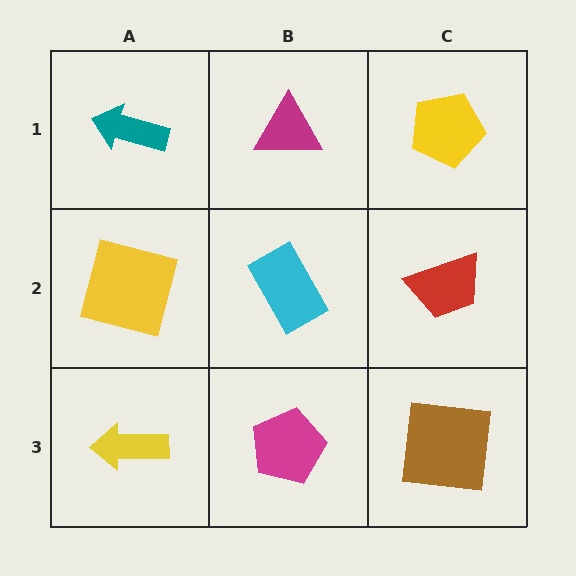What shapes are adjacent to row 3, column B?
A cyan rectangle (row 2, column B), a yellow arrow (row 3, column A), a brown square (row 3, column C).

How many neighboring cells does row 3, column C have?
2.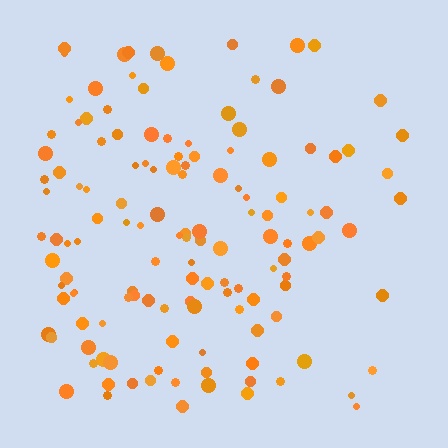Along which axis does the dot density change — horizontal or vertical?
Horizontal.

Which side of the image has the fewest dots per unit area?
The right.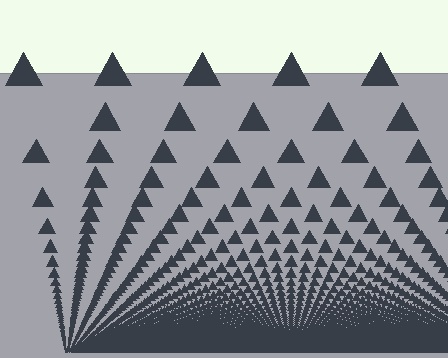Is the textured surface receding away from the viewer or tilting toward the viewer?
The surface appears to tilt toward the viewer. Texture elements get larger and sparser toward the top.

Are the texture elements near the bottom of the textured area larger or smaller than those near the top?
Smaller. The gradient is inverted — elements near the bottom are smaller and denser.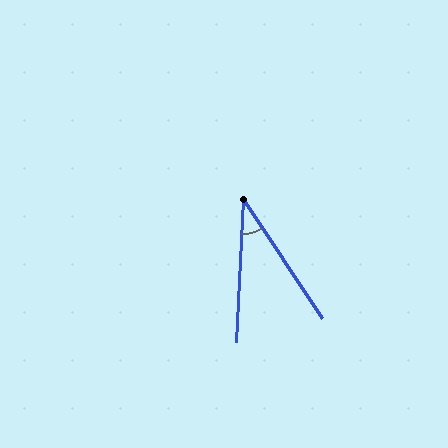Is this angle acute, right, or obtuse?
It is acute.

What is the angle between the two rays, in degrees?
Approximately 36 degrees.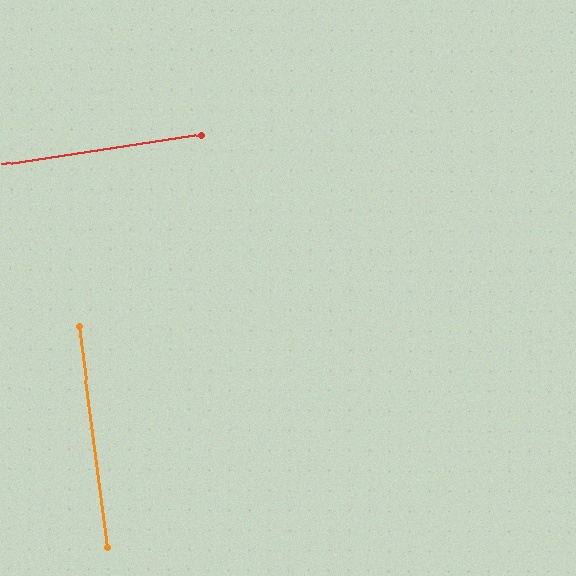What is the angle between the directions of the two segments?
Approximately 89 degrees.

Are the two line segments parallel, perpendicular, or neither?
Perpendicular — they meet at approximately 89°.